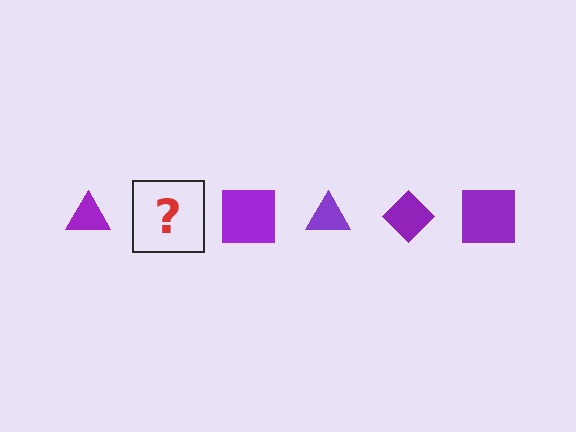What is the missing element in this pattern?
The missing element is a purple diamond.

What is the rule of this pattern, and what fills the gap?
The rule is that the pattern cycles through triangle, diamond, square shapes in purple. The gap should be filled with a purple diamond.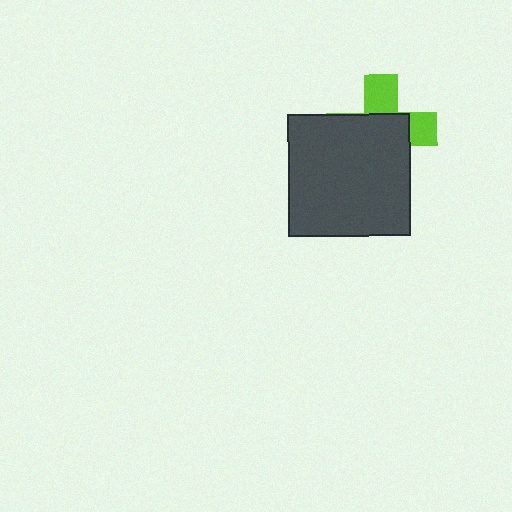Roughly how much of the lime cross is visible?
A small part of it is visible (roughly 34%).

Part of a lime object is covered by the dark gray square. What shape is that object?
It is a cross.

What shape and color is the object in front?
The object in front is a dark gray square.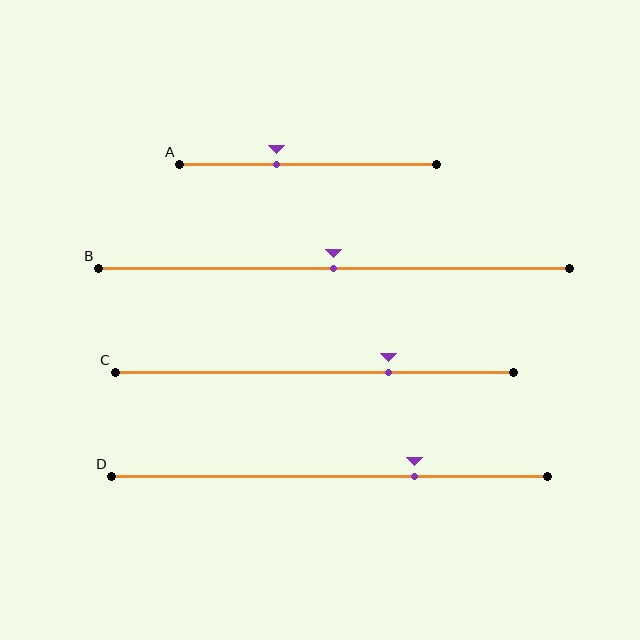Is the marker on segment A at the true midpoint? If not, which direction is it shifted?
No, the marker on segment A is shifted to the left by about 12% of the segment length.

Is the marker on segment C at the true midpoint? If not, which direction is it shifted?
No, the marker on segment C is shifted to the right by about 19% of the segment length.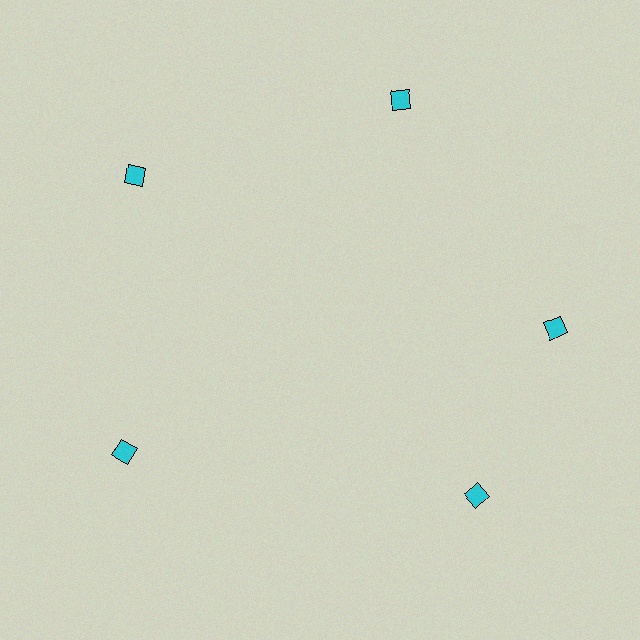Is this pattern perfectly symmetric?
No. The 5 cyan diamonds are arranged in a ring, but one element near the 5 o'clock position is rotated out of alignment along the ring, breaking the 5-fold rotational symmetry.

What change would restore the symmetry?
The symmetry would be restored by rotating it back into even spacing with its neighbors so that all 5 diamonds sit at equal angles and equal distance from the center.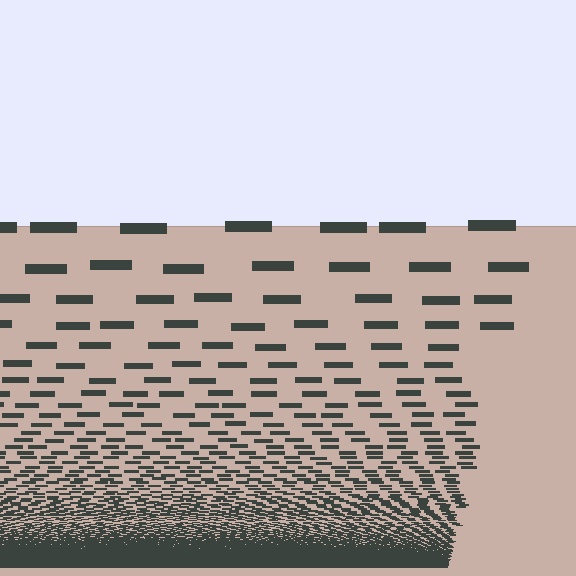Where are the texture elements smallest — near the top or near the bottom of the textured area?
Near the bottom.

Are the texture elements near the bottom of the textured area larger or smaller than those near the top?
Smaller. The gradient is inverted — elements near the bottom are smaller and denser.